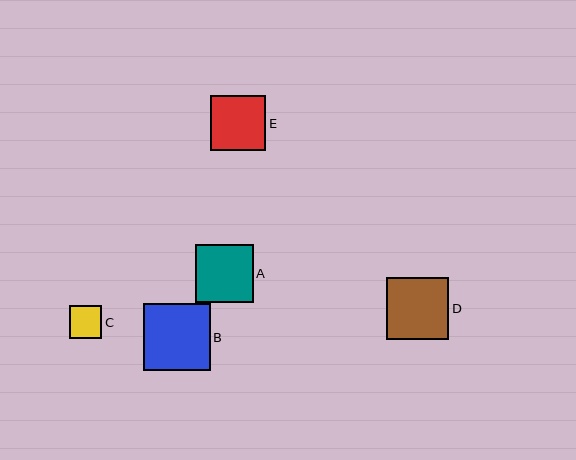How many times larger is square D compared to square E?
Square D is approximately 1.1 times the size of square E.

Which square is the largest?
Square B is the largest with a size of approximately 67 pixels.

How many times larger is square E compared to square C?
Square E is approximately 1.7 times the size of square C.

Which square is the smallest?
Square C is the smallest with a size of approximately 33 pixels.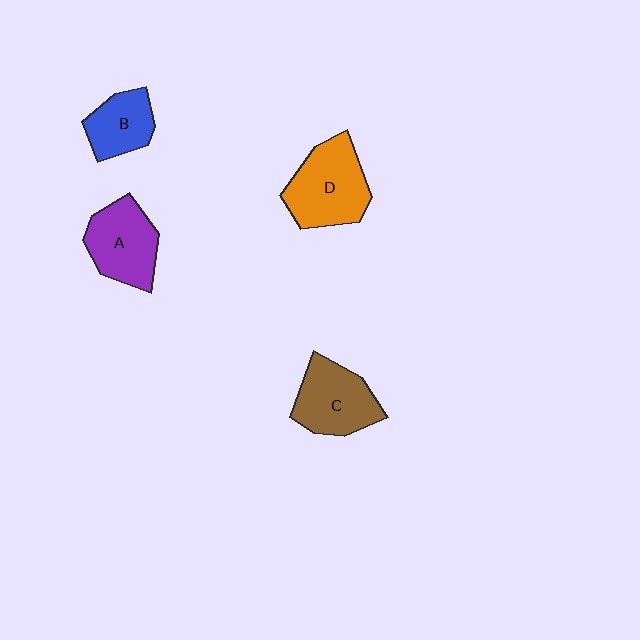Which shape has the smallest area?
Shape B (blue).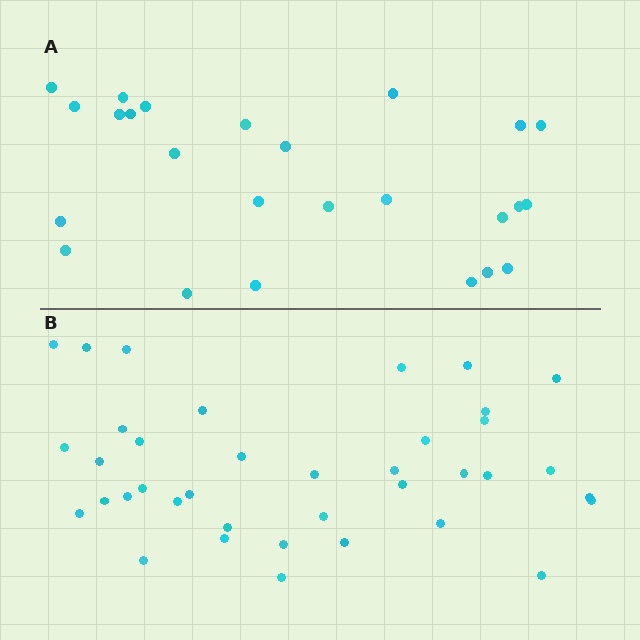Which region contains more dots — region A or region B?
Region B (the bottom region) has more dots.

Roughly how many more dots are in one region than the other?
Region B has approximately 15 more dots than region A.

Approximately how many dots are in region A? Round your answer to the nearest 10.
About 20 dots. (The exact count is 25, which rounds to 20.)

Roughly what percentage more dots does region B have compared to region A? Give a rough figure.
About 50% more.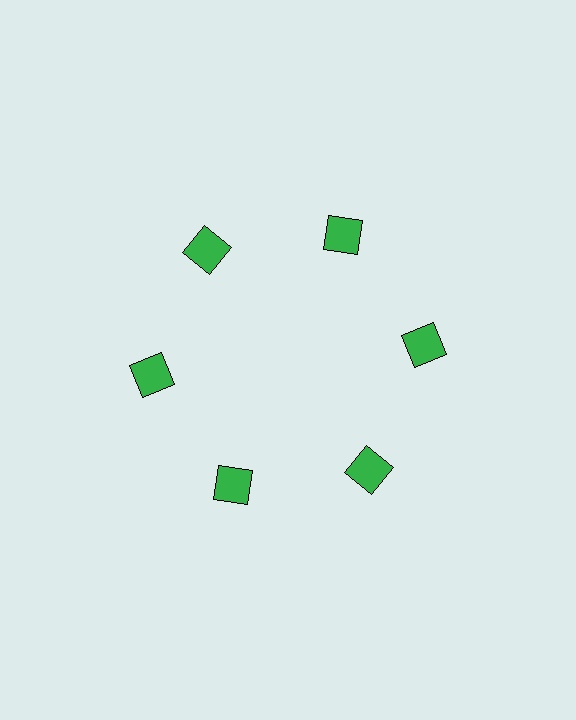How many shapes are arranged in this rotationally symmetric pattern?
There are 6 shapes, arranged in 6 groups of 1.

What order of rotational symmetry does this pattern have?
This pattern has 6-fold rotational symmetry.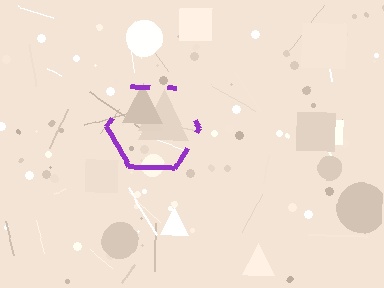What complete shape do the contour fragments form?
The contour fragments form a hexagon.